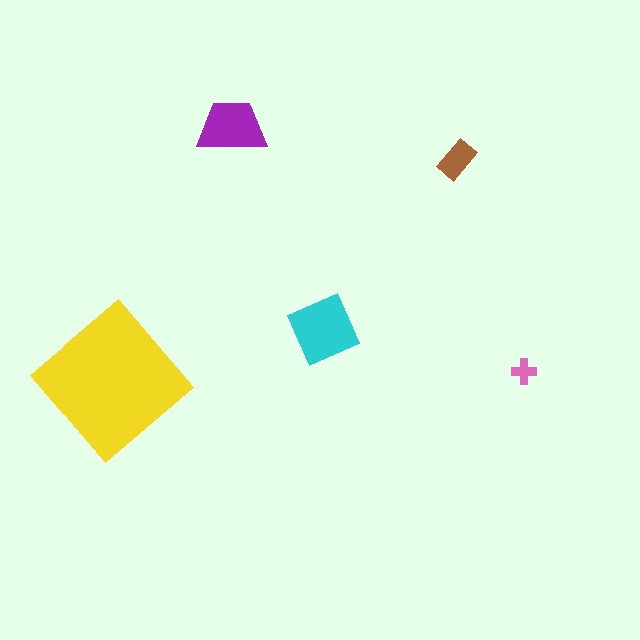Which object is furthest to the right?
The pink cross is rightmost.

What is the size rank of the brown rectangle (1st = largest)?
4th.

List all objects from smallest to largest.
The pink cross, the brown rectangle, the purple trapezoid, the cyan diamond, the yellow diamond.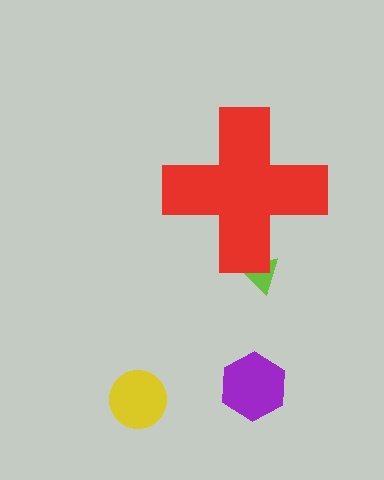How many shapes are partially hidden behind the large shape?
1 shape is partially hidden.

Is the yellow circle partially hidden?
No, the yellow circle is fully visible.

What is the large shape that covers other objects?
A red cross.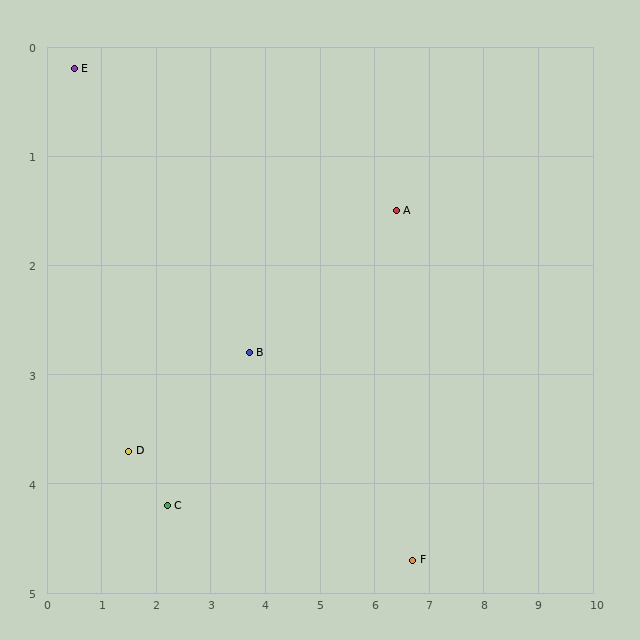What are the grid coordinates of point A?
Point A is at approximately (6.4, 1.5).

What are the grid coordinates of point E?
Point E is at approximately (0.5, 0.2).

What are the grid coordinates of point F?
Point F is at approximately (6.7, 4.7).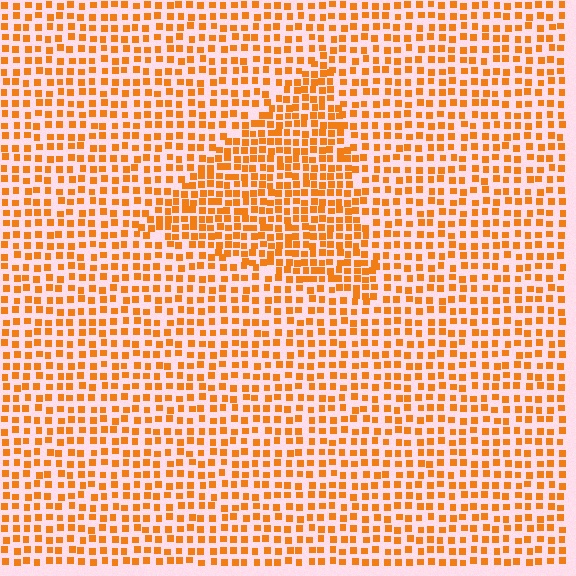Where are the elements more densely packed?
The elements are more densely packed inside the triangle boundary.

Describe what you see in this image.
The image contains small orange elements arranged at two different densities. A triangle-shaped region is visible where the elements are more densely packed than the surrounding area.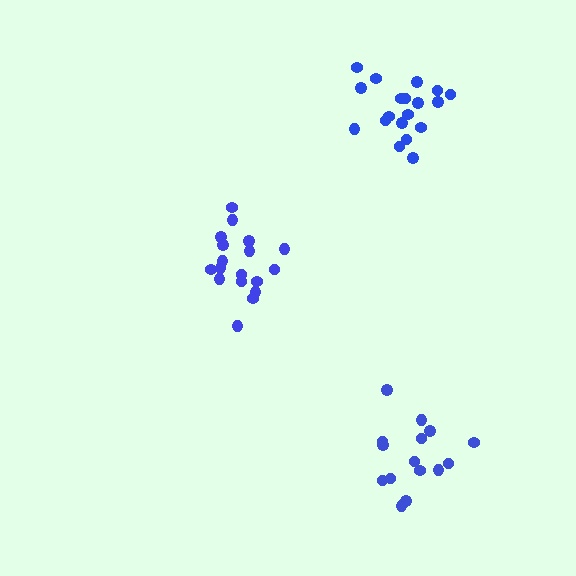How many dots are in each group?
Group 1: 18 dots, Group 2: 15 dots, Group 3: 19 dots (52 total).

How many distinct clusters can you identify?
There are 3 distinct clusters.